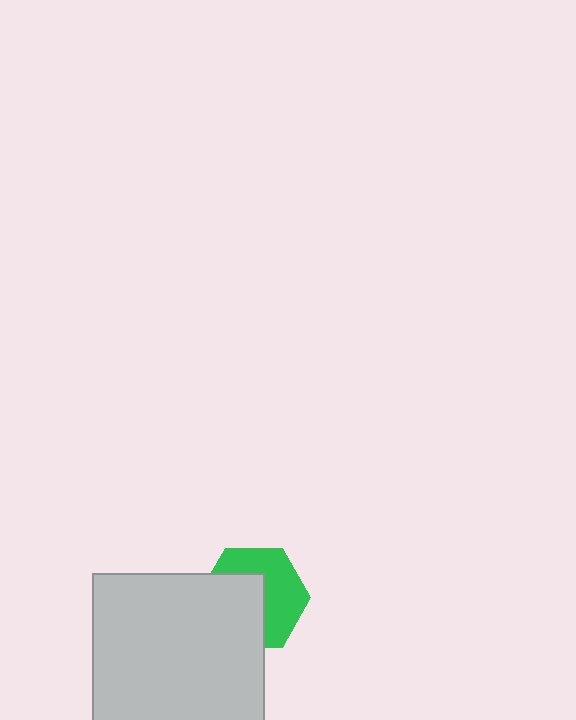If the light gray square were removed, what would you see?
You would see the complete green hexagon.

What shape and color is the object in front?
The object in front is a light gray square.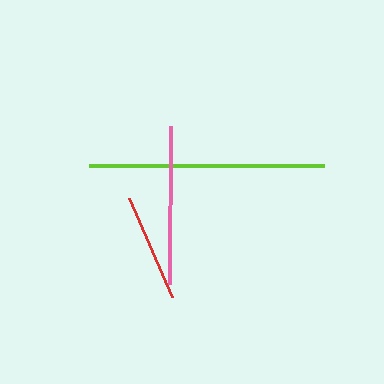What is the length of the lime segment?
The lime segment is approximately 235 pixels long.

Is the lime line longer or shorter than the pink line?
The lime line is longer than the pink line.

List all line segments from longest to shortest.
From longest to shortest: lime, pink, red.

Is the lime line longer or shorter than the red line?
The lime line is longer than the red line.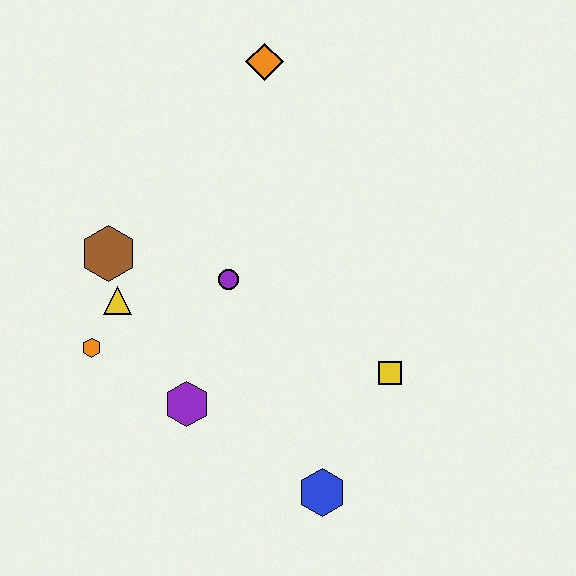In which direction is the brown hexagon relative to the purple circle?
The brown hexagon is to the left of the purple circle.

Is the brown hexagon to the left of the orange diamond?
Yes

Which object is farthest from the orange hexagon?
The orange diamond is farthest from the orange hexagon.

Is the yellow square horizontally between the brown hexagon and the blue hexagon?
No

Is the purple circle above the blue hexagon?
Yes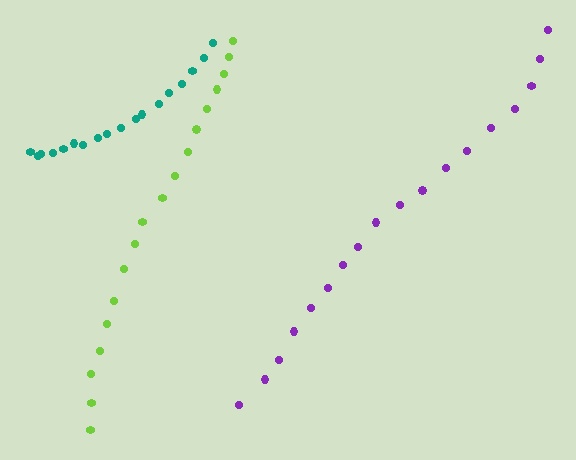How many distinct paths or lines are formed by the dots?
There are 3 distinct paths.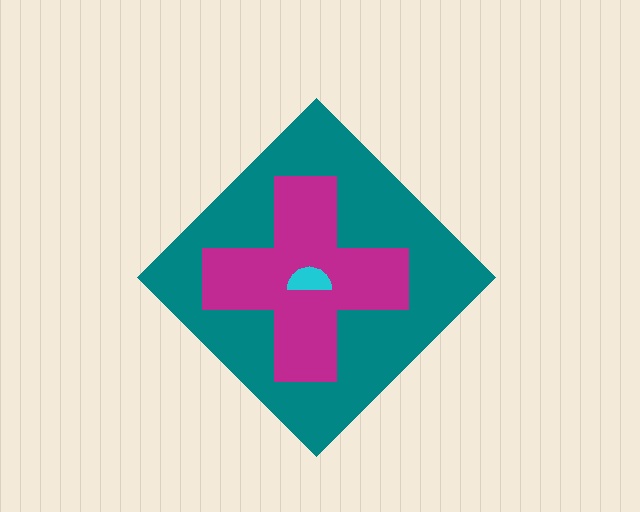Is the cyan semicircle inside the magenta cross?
Yes.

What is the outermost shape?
The teal diamond.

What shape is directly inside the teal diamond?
The magenta cross.